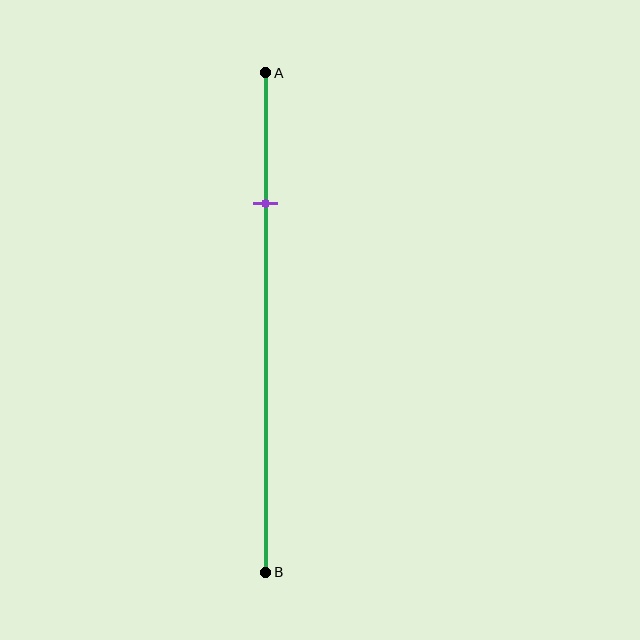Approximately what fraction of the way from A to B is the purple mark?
The purple mark is approximately 25% of the way from A to B.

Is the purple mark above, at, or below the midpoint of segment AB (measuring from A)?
The purple mark is above the midpoint of segment AB.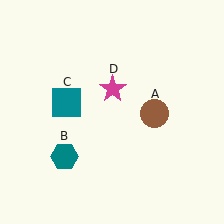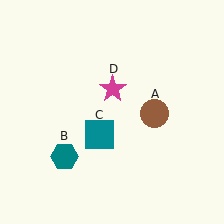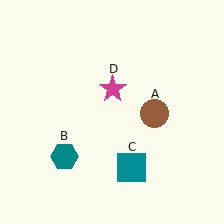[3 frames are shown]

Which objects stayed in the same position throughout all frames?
Brown circle (object A) and teal hexagon (object B) and magenta star (object D) remained stationary.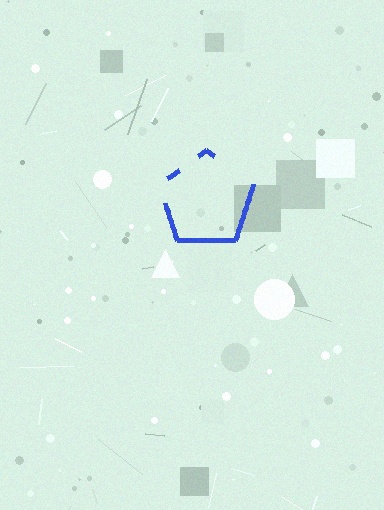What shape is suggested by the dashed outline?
The dashed outline suggests a pentagon.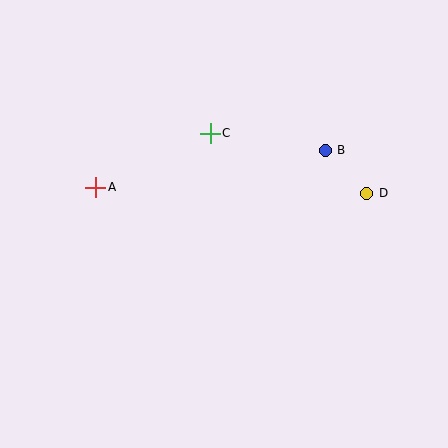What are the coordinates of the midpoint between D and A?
The midpoint between D and A is at (231, 190).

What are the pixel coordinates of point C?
Point C is at (210, 133).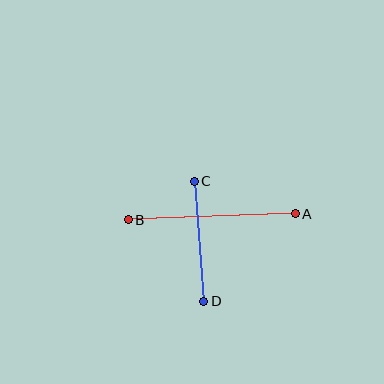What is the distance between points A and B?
The distance is approximately 167 pixels.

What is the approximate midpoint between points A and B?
The midpoint is at approximately (212, 217) pixels.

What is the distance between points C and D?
The distance is approximately 120 pixels.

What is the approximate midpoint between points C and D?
The midpoint is at approximately (199, 241) pixels.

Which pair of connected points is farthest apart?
Points A and B are farthest apart.